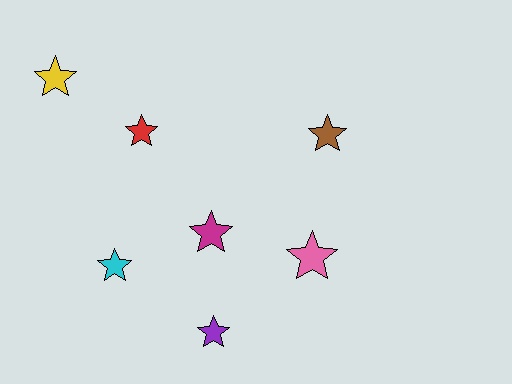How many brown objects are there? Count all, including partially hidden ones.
There is 1 brown object.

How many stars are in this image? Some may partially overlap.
There are 7 stars.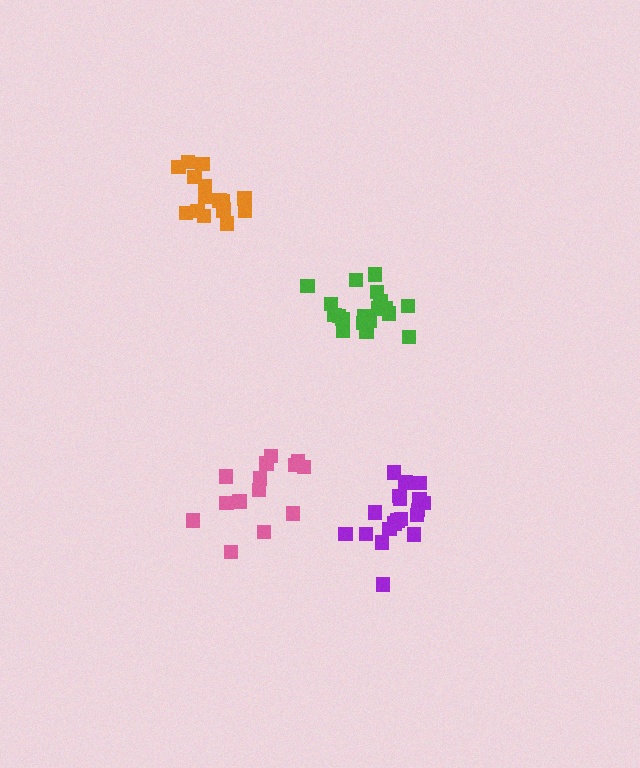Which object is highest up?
The orange cluster is topmost.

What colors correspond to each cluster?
The clusters are colored: orange, green, purple, pink.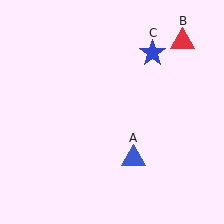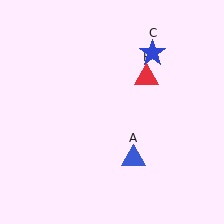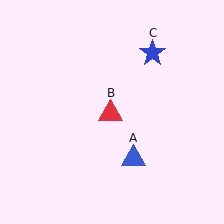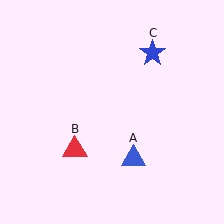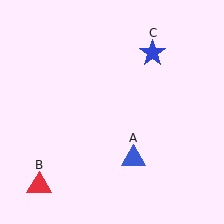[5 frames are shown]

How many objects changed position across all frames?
1 object changed position: red triangle (object B).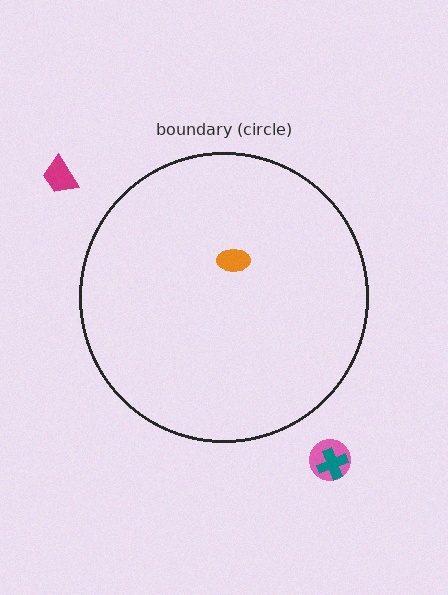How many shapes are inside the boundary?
1 inside, 3 outside.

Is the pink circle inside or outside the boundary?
Outside.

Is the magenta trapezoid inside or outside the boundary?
Outside.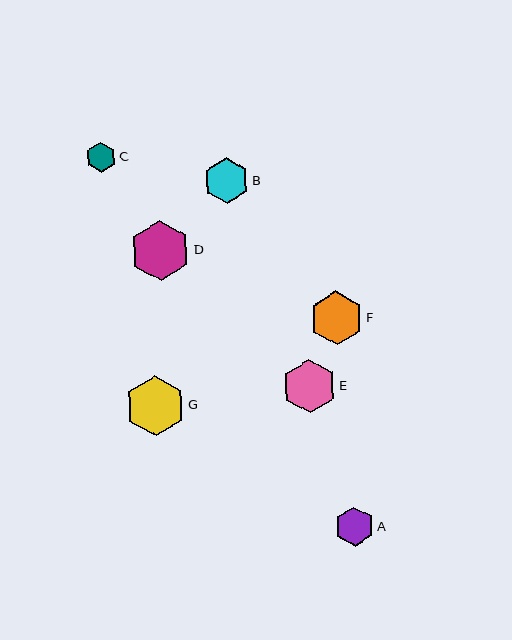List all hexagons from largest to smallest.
From largest to smallest: D, G, F, E, B, A, C.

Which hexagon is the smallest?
Hexagon C is the smallest with a size of approximately 30 pixels.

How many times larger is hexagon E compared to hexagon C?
Hexagon E is approximately 1.8 times the size of hexagon C.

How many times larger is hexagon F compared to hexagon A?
Hexagon F is approximately 1.4 times the size of hexagon A.